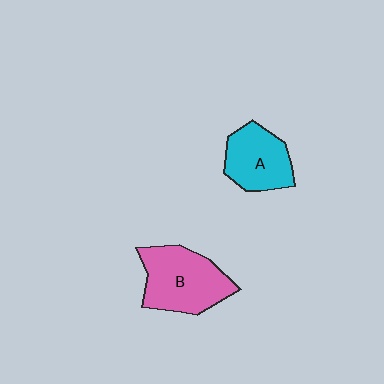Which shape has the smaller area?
Shape A (cyan).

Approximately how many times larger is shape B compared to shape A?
Approximately 1.3 times.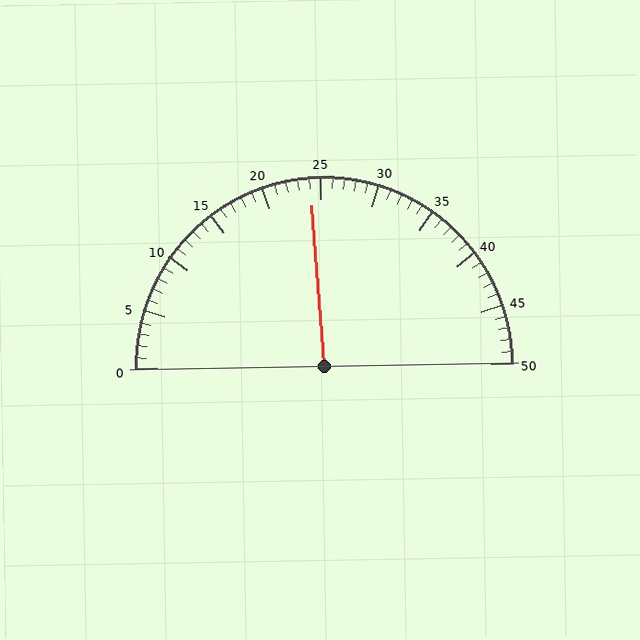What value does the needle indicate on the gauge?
The needle indicates approximately 24.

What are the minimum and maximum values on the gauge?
The gauge ranges from 0 to 50.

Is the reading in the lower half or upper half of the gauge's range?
The reading is in the lower half of the range (0 to 50).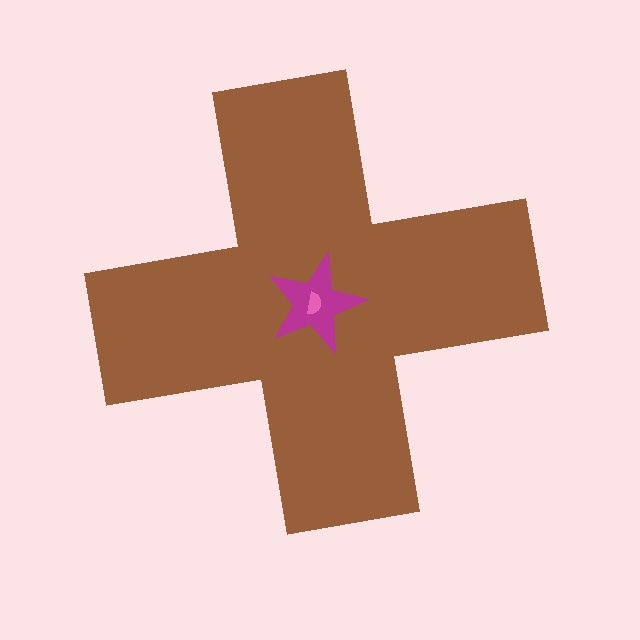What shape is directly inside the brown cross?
The magenta star.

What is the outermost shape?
The brown cross.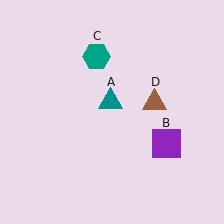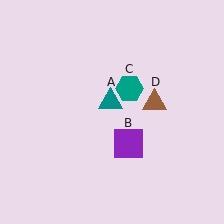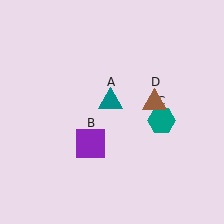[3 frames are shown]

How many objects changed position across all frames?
2 objects changed position: purple square (object B), teal hexagon (object C).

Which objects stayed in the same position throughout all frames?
Teal triangle (object A) and brown triangle (object D) remained stationary.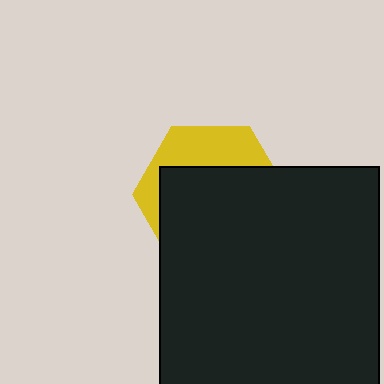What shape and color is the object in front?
The object in front is a black square.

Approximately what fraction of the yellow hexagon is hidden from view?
Roughly 68% of the yellow hexagon is hidden behind the black square.